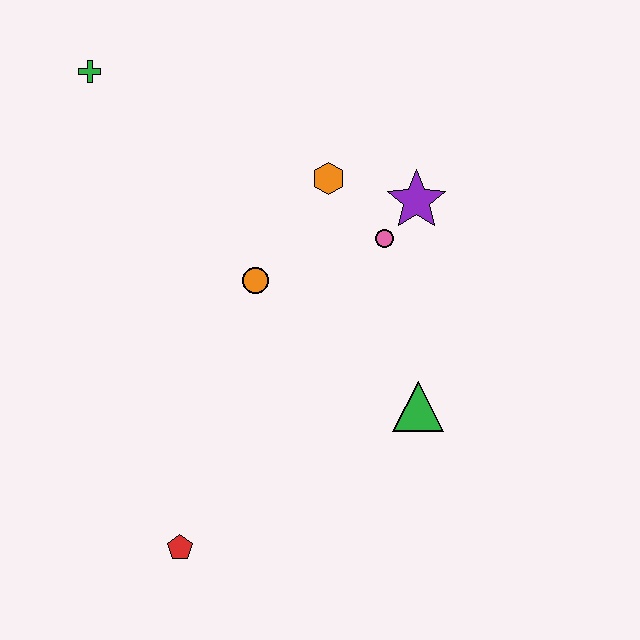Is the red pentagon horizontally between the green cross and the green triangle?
Yes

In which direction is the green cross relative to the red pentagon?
The green cross is above the red pentagon.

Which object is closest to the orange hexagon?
The pink circle is closest to the orange hexagon.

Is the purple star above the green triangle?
Yes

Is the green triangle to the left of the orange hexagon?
No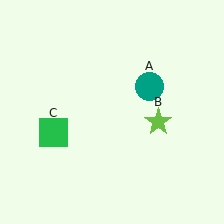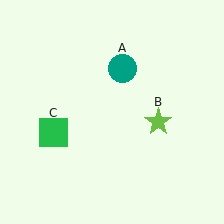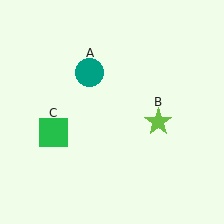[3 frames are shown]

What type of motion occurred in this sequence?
The teal circle (object A) rotated counterclockwise around the center of the scene.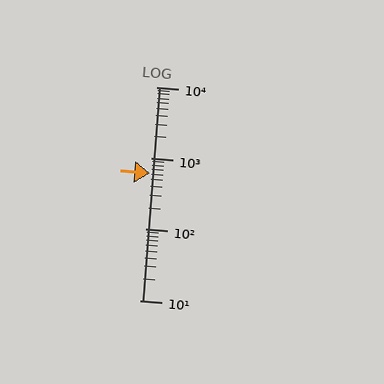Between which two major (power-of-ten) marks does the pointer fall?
The pointer is between 100 and 1000.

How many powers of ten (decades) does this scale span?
The scale spans 3 decades, from 10 to 10000.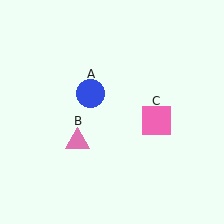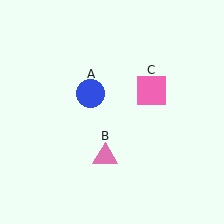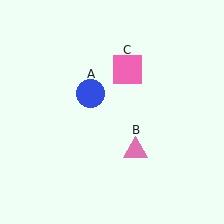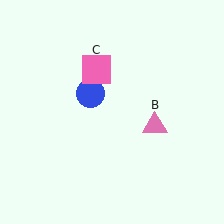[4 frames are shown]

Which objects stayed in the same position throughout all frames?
Blue circle (object A) remained stationary.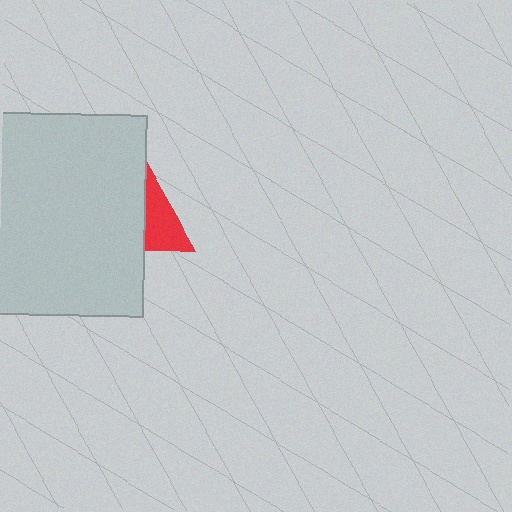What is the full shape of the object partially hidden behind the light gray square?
The partially hidden object is a red triangle.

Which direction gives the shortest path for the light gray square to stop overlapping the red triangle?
Moving left gives the shortest separation.